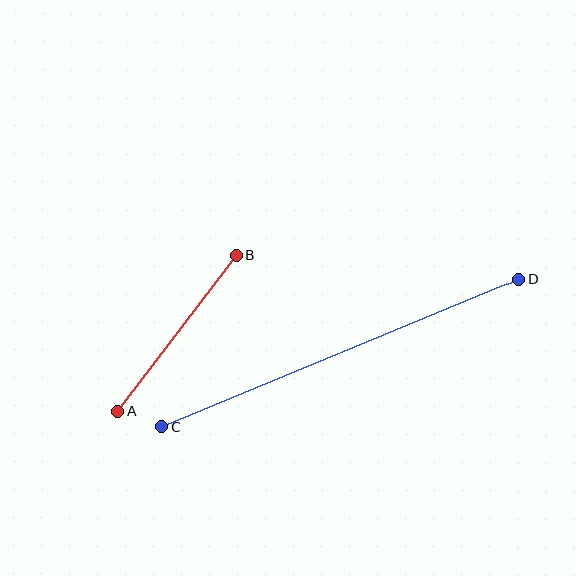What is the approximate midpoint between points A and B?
The midpoint is at approximately (177, 333) pixels.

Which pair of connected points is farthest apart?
Points C and D are farthest apart.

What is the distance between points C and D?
The distance is approximately 387 pixels.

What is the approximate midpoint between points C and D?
The midpoint is at approximately (340, 353) pixels.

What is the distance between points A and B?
The distance is approximately 196 pixels.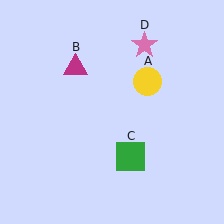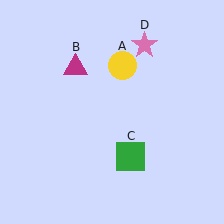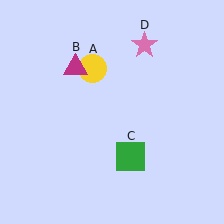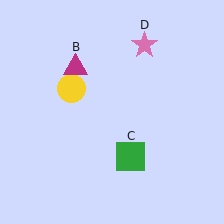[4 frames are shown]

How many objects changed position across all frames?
1 object changed position: yellow circle (object A).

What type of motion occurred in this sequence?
The yellow circle (object A) rotated counterclockwise around the center of the scene.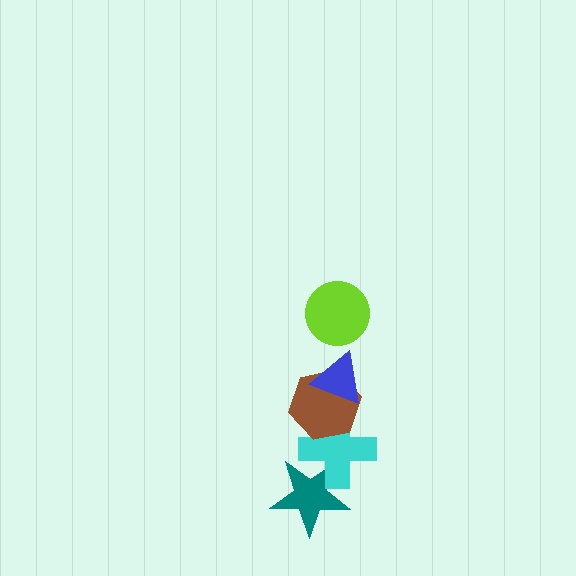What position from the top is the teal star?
The teal star is 5th from the top.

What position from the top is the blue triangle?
The blue triangle is 2nd from the top.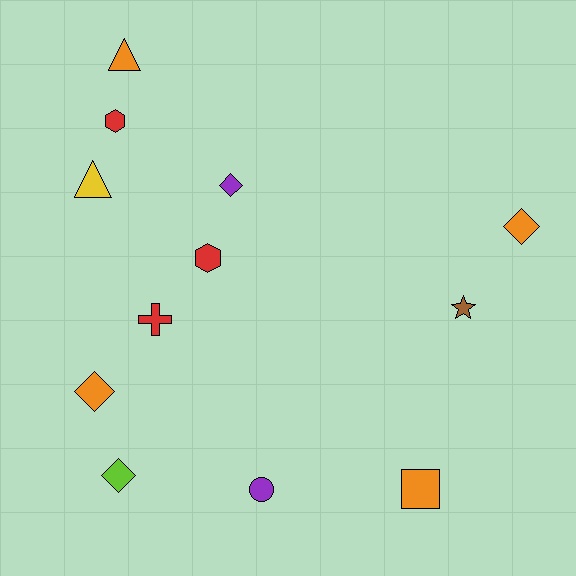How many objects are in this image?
There are 12 objects.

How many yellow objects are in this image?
There is 1 yellow object.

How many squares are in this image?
There is 1 square.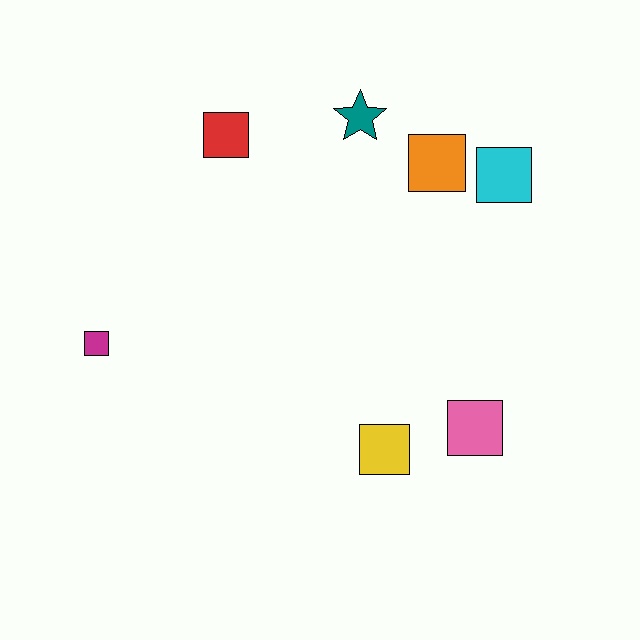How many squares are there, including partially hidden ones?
There are 6 squares.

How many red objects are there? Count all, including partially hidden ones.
There is 1 red object.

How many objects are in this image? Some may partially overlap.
There are 7 objects.